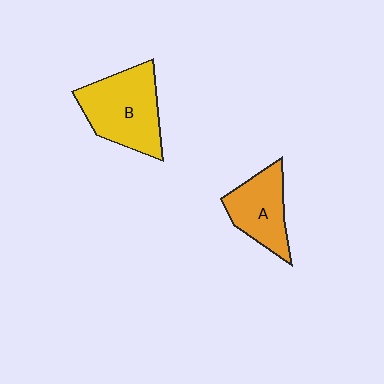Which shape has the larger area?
Shape B (yellow).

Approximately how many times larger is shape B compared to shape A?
Approximately 1.4 times.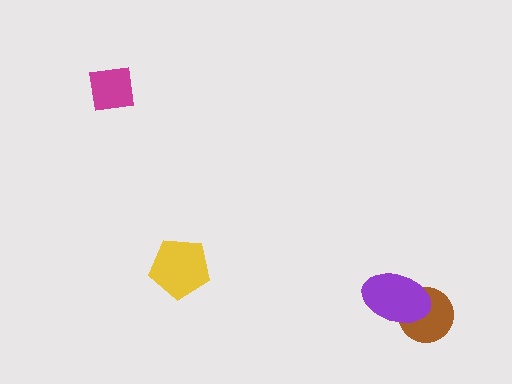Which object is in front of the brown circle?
The purple ellipse is in front of the brown circle.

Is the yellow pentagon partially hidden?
No, no other shape covers it.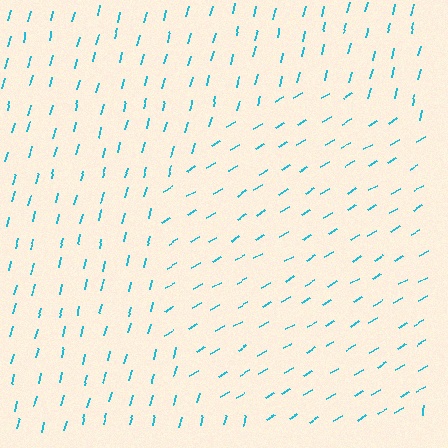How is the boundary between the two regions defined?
The boundary is defined purely by a change in line orientation (approximately 45 degrees difference). All lines are the same color and thickness.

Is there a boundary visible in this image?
Yes, there is a texture boundary formed by a change in line orientation.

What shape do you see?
I see a circle.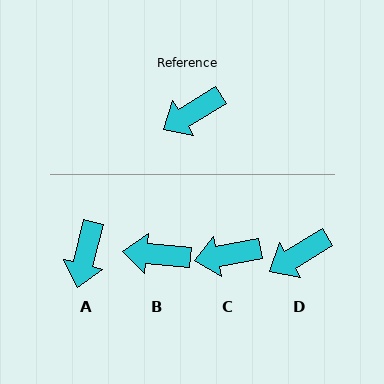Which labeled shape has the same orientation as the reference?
D.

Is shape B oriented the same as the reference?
No, it is off by about 36 degrees.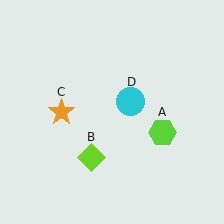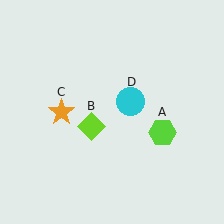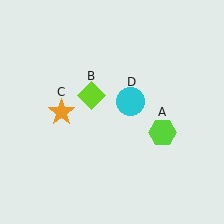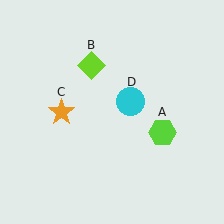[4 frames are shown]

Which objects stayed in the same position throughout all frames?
Lime hexagon (object A) and orange star (object C) and cyan circle (object D) remained stationary.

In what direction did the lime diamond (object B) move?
The lime diamond (object B) moved up.